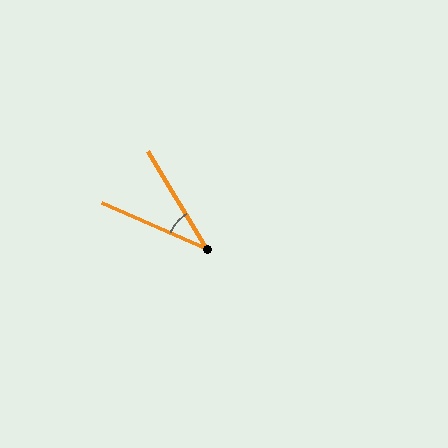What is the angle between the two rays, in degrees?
Approximately 35 degrees.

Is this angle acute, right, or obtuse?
It is acute.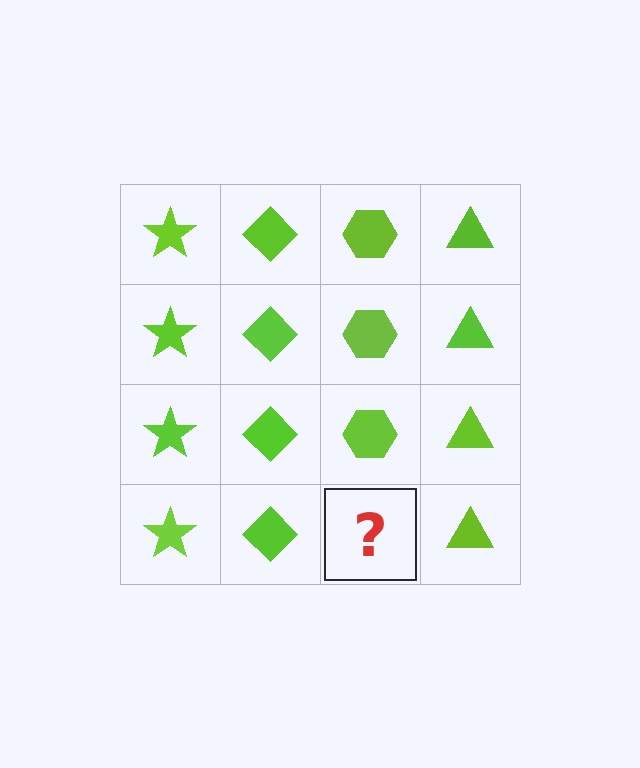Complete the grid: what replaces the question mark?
The question mark should be replaced with a lime hexagon.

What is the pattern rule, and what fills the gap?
The rule is that each column has a consistent shape. The gap should be filled with a lime hexagon.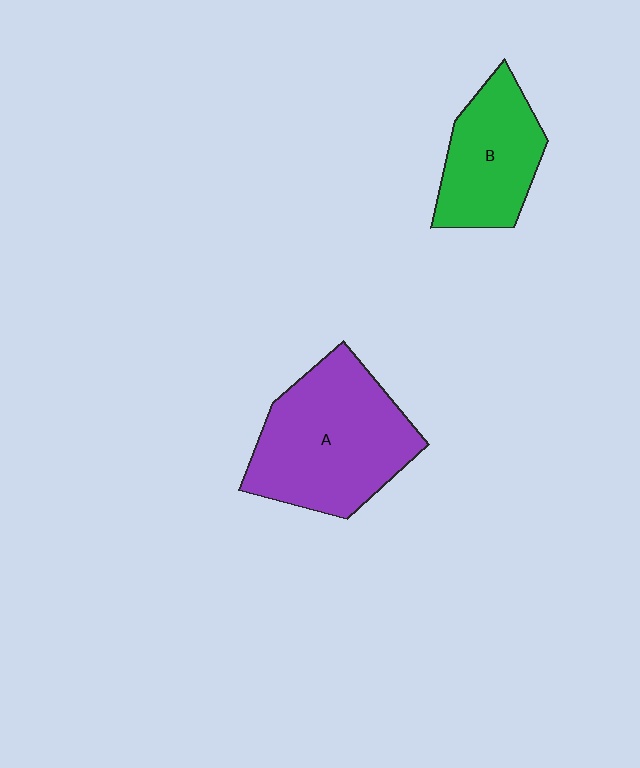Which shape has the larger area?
Shape A (purple).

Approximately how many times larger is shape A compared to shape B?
Approximately 1.6 times.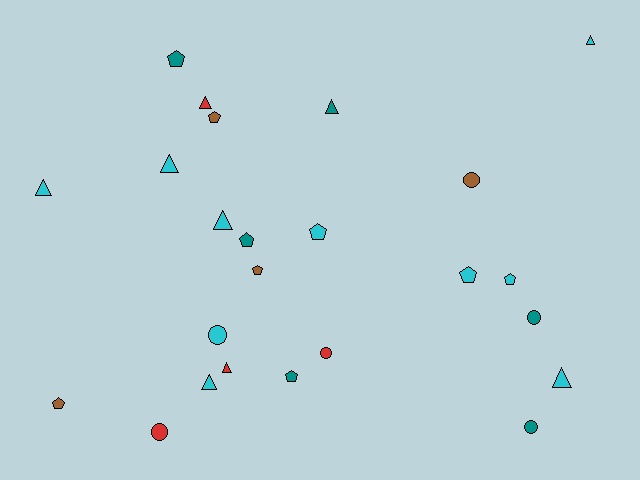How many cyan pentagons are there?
There are 3 cyan pentagons.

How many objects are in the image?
There are 24 objects.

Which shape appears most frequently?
Pentagon, with 9 objects.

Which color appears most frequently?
Cyan, with 10 objects.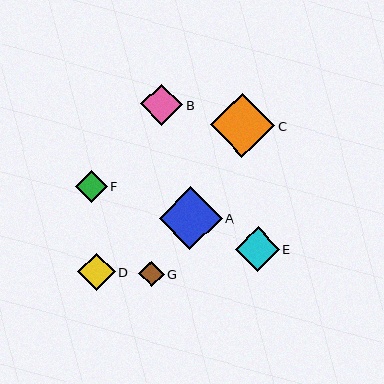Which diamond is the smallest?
Diamond G is the smallest with a size of approximately 26 pixels.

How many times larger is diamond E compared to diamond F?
Diamond E is approximately 1.4 times the size of diamond F.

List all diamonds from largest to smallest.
From largest to smallest: C, A, E, B, D, F, G.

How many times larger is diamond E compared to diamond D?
Diamond E is approximately 1.2 times the size of diamond D.